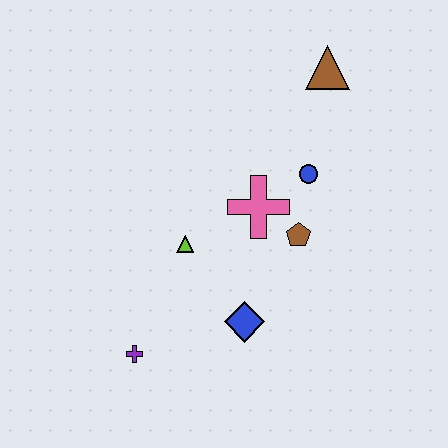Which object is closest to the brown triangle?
The blue circle is closest to the brown triangle.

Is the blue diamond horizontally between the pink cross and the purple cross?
Yes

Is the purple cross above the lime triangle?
No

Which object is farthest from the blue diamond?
The brown triangle is farthest from the blue diamond.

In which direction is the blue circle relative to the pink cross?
The blue circle is to the right of the pink cross.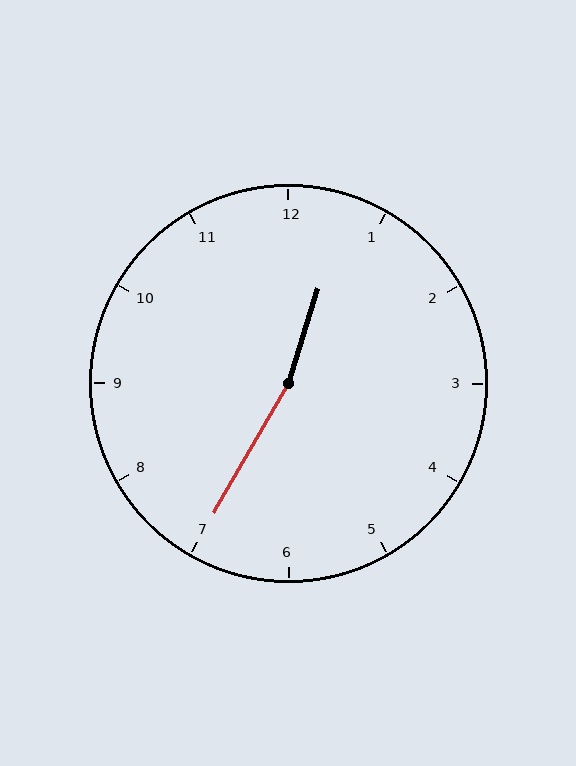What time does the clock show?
12:35.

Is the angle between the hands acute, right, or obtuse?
It is obtuse.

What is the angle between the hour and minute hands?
Approximately 168 degrees.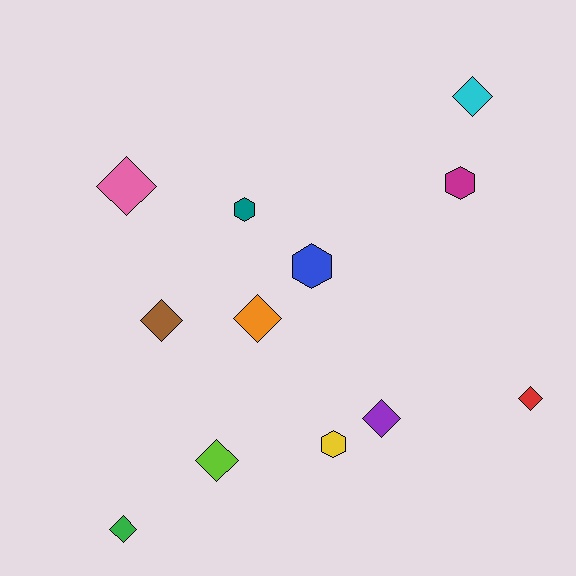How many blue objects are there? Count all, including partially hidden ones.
There is 1 blue object.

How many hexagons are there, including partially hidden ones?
There are 4 hexagons.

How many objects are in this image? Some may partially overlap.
There are 12 objects.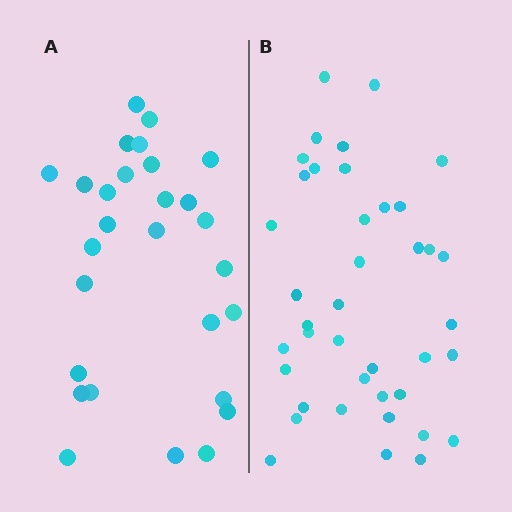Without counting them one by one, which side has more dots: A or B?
Region B (the right region) has more dots.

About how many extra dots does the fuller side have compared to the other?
Region B has roughly 12 or so more dots than region A.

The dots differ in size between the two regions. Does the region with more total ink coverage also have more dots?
No. Region A has more total ink coverage because its dots are larger, but region B actually contains more individual dots. Total area can be misleading — the number of items is what matters here.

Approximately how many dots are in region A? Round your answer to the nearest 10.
About 30 dots. (The exact count is 28, which rounds to 30.)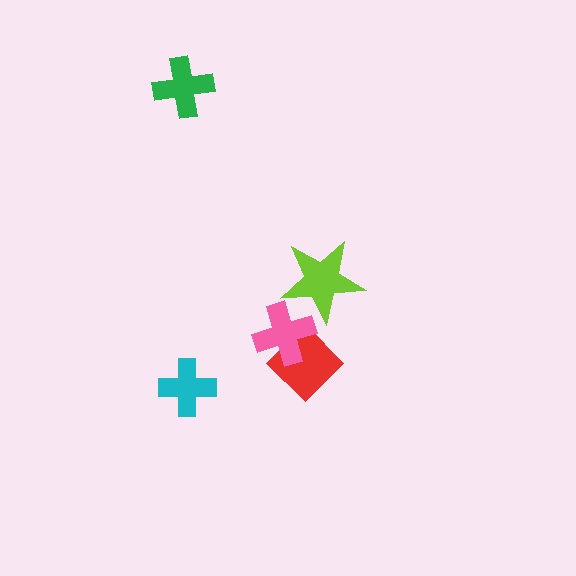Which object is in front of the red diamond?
The pink cross is in front of the red diamond.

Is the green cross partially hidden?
No, no other shape covers it.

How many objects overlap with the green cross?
0 objects overlap with the green cross.